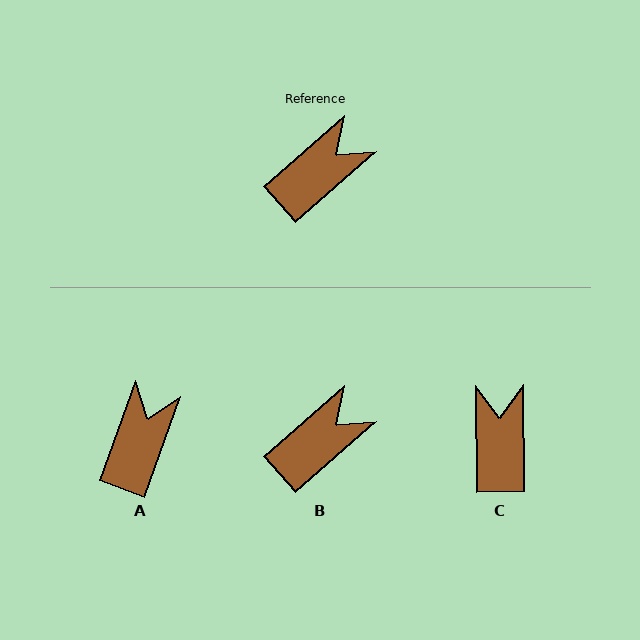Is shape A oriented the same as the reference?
No, it is off by about 29 degrees.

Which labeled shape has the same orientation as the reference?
B.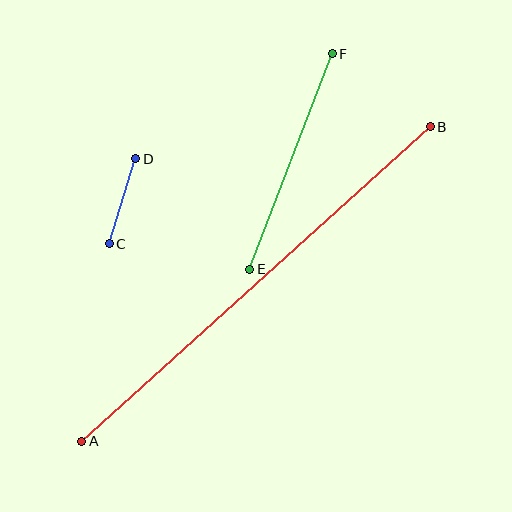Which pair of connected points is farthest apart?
Points A and B are farthest apart.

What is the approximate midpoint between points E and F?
The midpoint is at approximately (291, 162) pixels.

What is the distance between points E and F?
The distance is approximately 231 pixels.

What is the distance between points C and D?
The distance is approximately 89 pixels.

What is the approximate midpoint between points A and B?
The midpoint is at approximately (256, 284) pixels.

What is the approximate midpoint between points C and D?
The midpoint is at approximately (122, 201) pixels.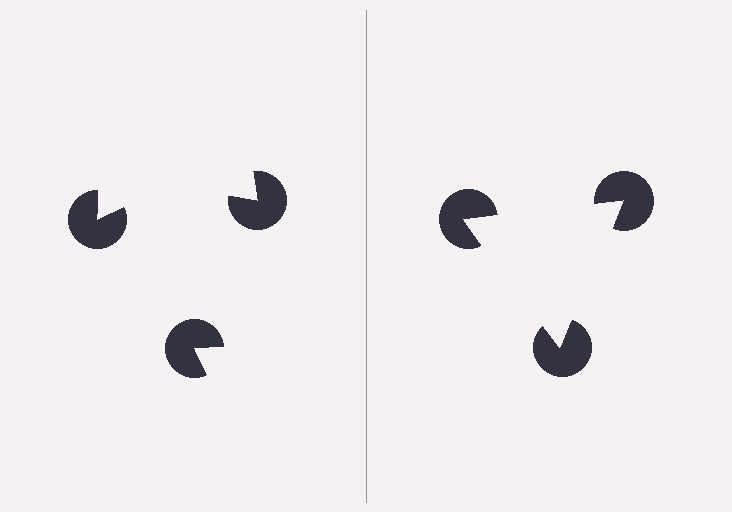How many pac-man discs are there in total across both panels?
6 — 3 on each side.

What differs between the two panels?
The pac-man discs are positioned identically on both sides; only the wedge orientations differ. On the right they align to a triangle; on the left they are misaligned.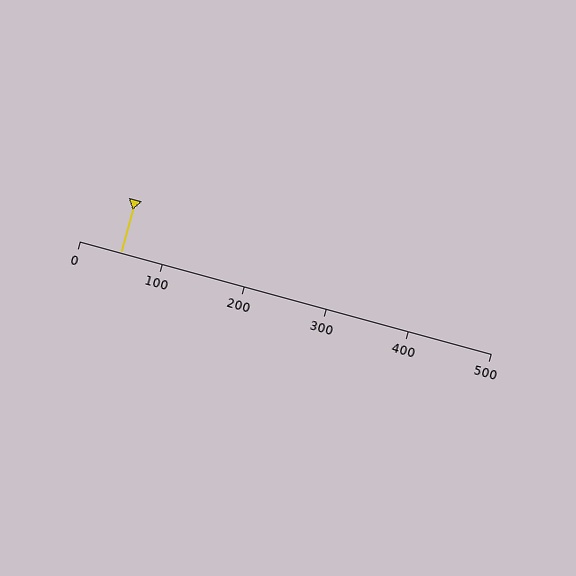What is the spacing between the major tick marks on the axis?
The major ticks are spaced 100 apart.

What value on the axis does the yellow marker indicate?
The marker indicates approximately 50.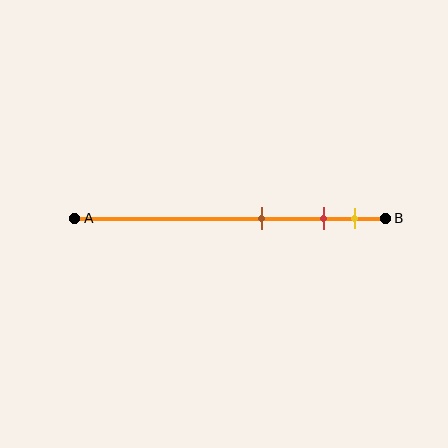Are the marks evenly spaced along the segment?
No, the marks are not evenly spaced.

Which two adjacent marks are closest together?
The red and yellow marks are the closest adjacent pair.